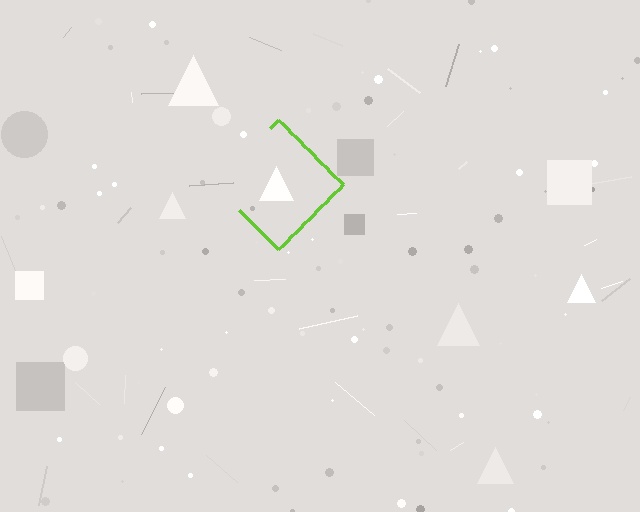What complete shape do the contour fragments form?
The contour fragments form a diamond.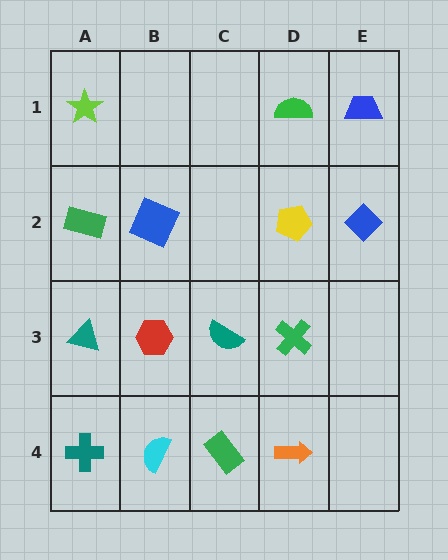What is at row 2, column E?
A blue diamond.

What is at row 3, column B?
A red hexagon.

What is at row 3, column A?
A teal triangle.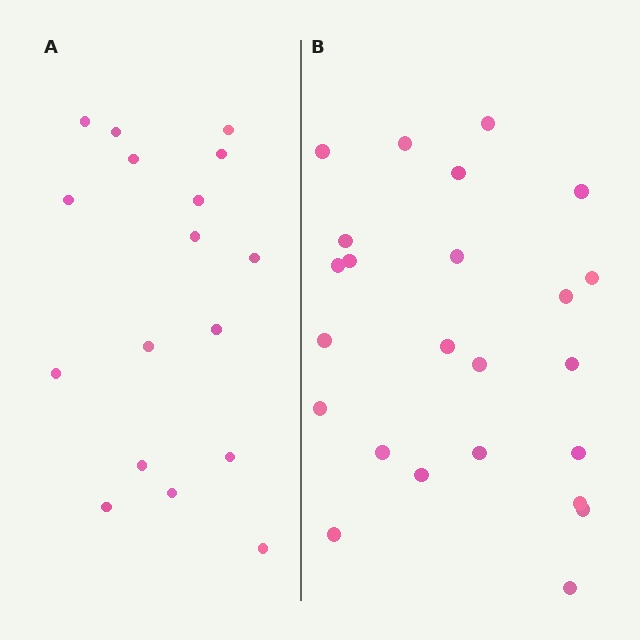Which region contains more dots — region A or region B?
Region B (the right region) has more dots.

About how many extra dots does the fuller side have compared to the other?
Region B has roughly 8 or so more dots than region A.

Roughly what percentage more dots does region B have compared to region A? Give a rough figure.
About 40% more.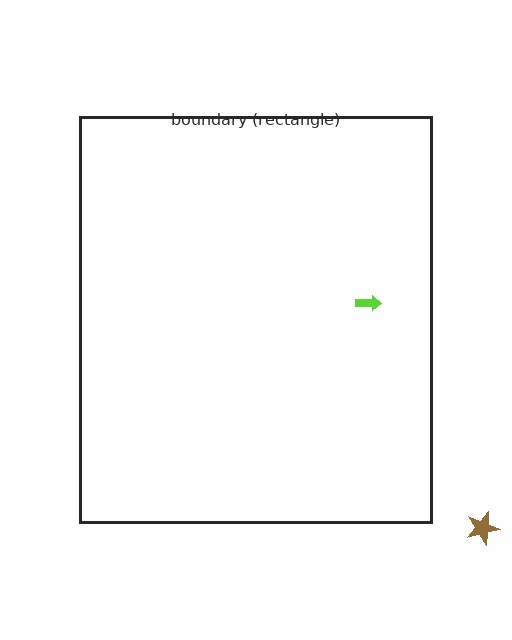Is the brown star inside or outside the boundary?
Outside.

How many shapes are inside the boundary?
1 inside, 1 outside.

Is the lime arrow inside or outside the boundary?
Inside.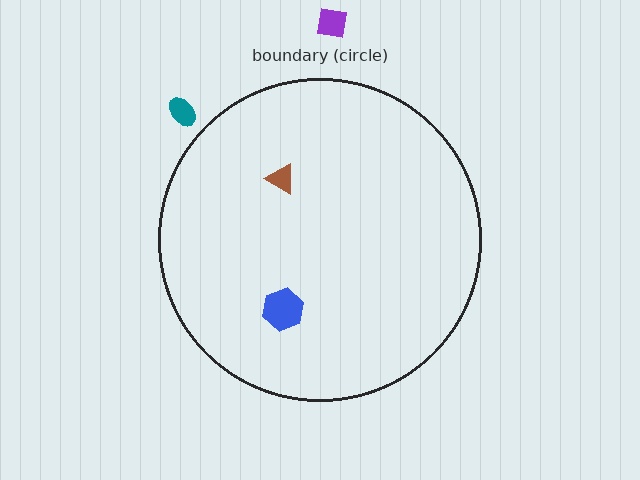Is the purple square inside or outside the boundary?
Outside.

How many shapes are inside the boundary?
2 inside, 2 outside.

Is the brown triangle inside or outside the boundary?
Inside.